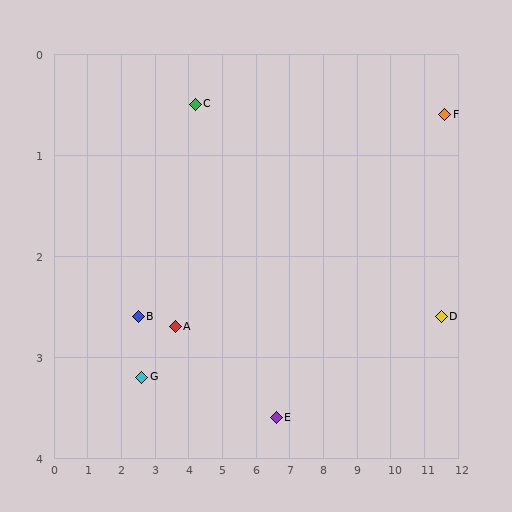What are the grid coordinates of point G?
Point G is at approximately (2.6, 3.2).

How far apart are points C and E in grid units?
Points C and E are about 3.9 grid units apart.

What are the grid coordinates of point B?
Point B is at approximately (2.5, 2.6).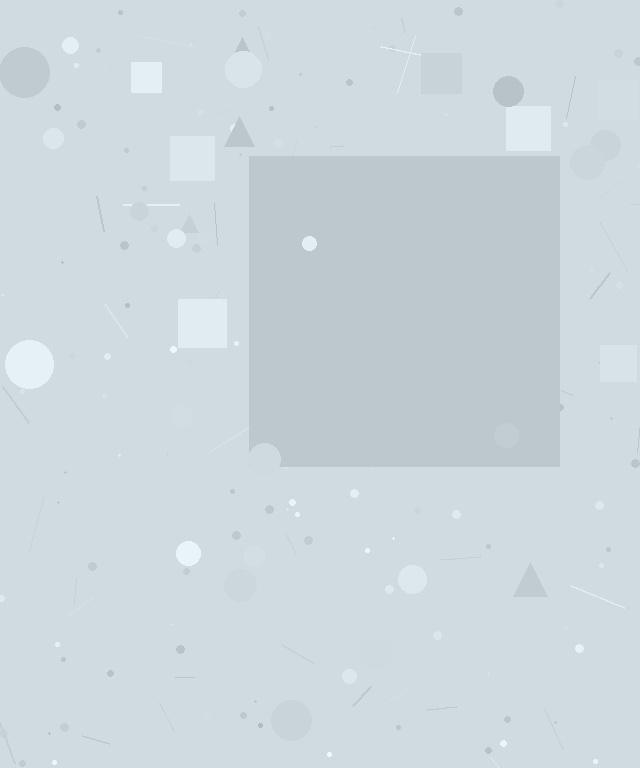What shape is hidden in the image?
A square is hidden in the image.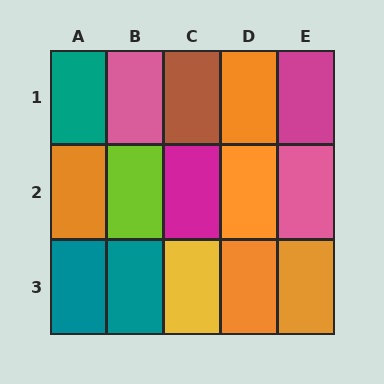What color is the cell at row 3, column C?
Yellow.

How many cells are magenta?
2 cells are magenta.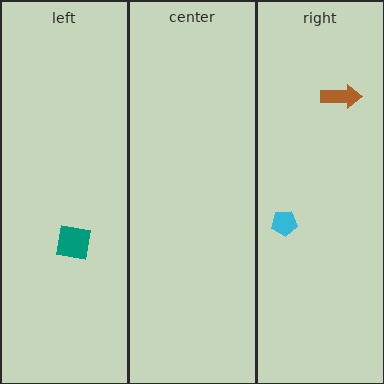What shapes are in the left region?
The teal square.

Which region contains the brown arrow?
The right region.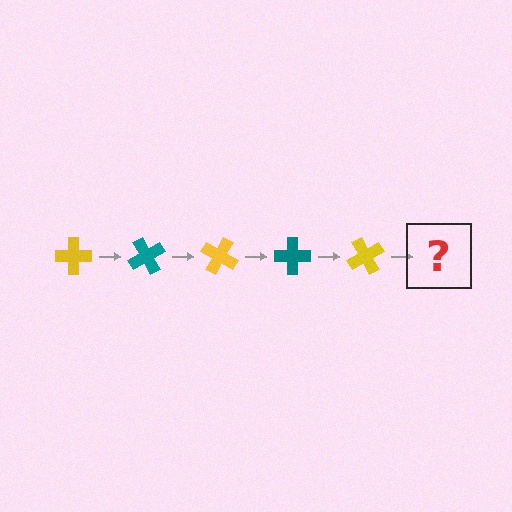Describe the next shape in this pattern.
It should be a teal cross, rotated 300 degrees from the start.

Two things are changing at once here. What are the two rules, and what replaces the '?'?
The two rules are that it rotates 60 degrees each step and the color cycles through yellow and teal. The '?' should be a teal cross, rotated 300 degrees from the start.